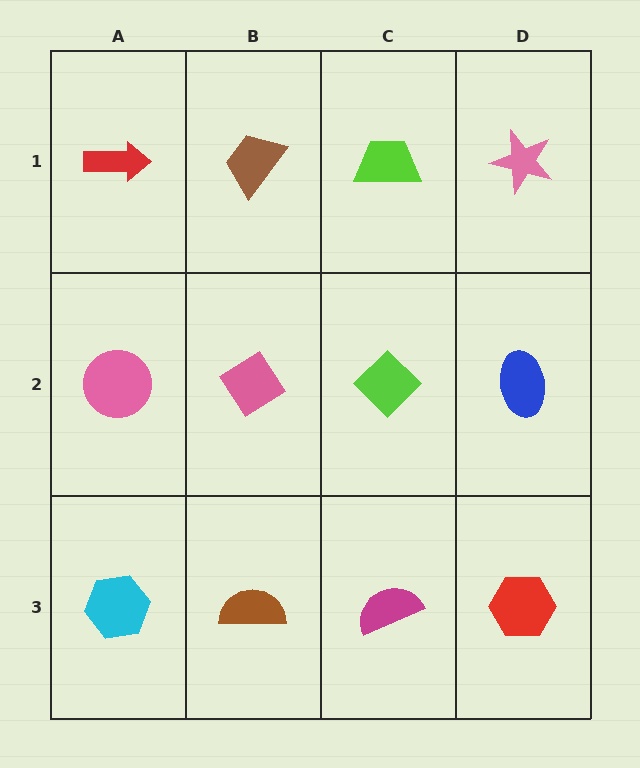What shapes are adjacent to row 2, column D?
A pink star (row 1, column D), a red hexagon (row 3, column D), a lime diamond (row 2, column C).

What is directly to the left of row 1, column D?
A lime trapezoid.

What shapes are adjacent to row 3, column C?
A lime diamond (row 2, column C), a brown semicircle (row 3, column B), a red hexagon (row 3, column D).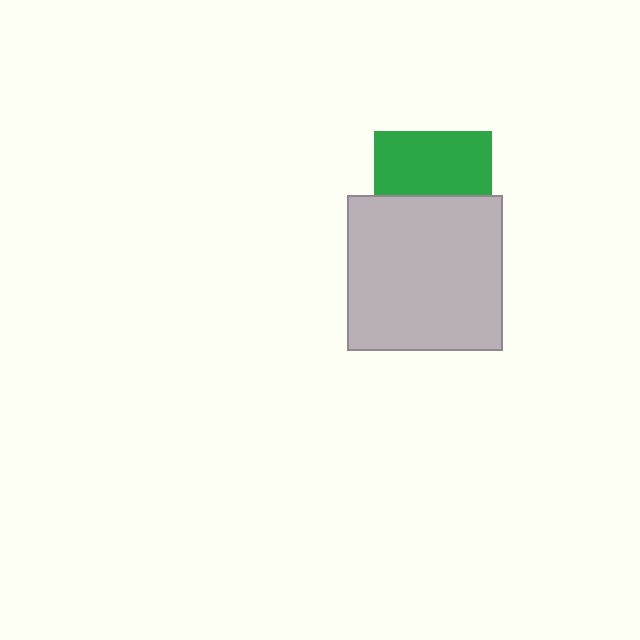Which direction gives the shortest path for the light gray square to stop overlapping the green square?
Moving down gives the shortest separation.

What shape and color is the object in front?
The object in front is a light gray square.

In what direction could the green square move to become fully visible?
The green square could move up. That would shift it out from behind the light gray square entirely.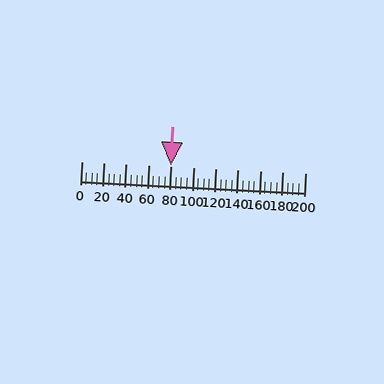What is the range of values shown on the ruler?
The ruler shows values from 0 to 200.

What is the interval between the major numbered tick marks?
The major tick marks are spaced 20 units apart.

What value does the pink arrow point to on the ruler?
The pink arrow points to approximately 80.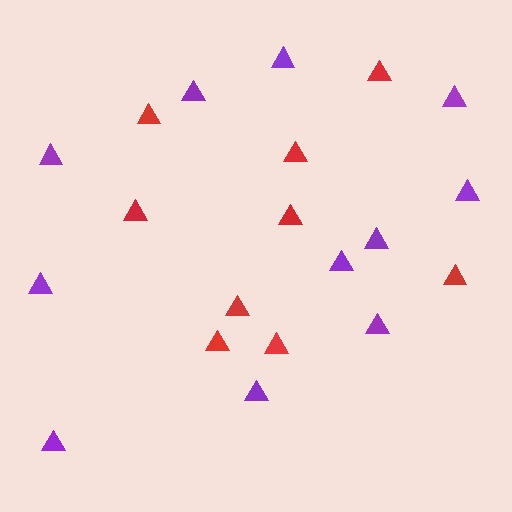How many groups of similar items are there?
There are 2 groups: one group of purple triangles (11) and one group of red triangles (9).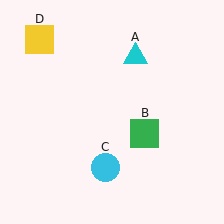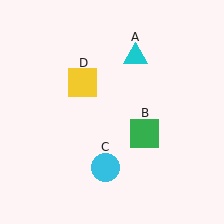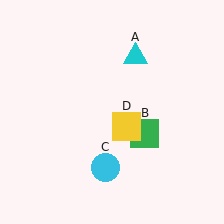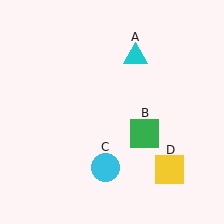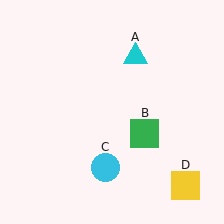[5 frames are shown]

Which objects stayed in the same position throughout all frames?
Cyan triangle (object A) and green square (object B) and cyan circle (object C) remained stationary.